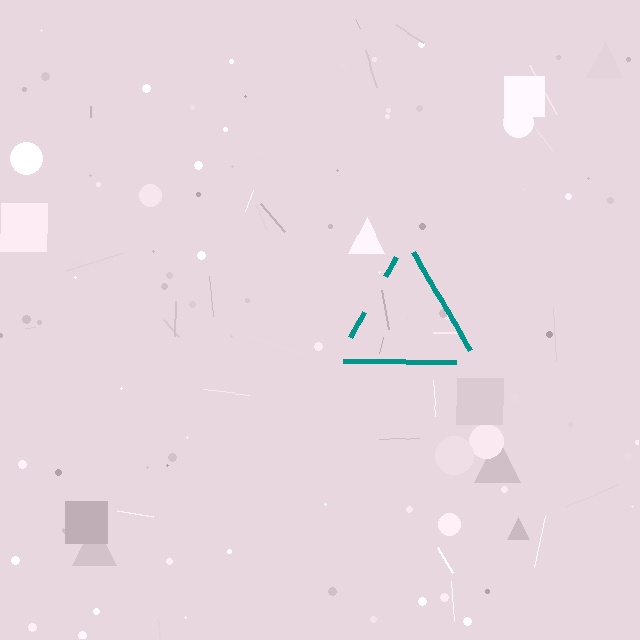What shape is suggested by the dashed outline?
The dashed outline suggests a triangle.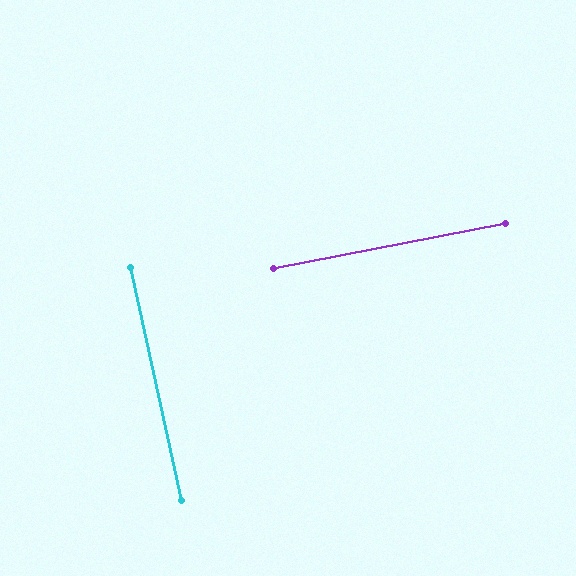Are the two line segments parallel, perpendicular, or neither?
Perpendicular — they meet at approximately 89°.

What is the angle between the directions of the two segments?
Approximately 89 degrees.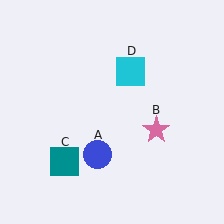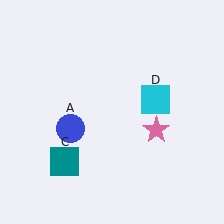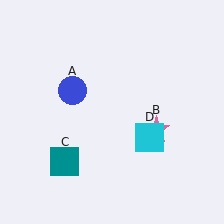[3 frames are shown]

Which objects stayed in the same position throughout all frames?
Pink star (object B) and teal square (object C) remained stationary.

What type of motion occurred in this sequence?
The blue circle (object A), cyan square (object D) rotated clockwise around the center of the scene.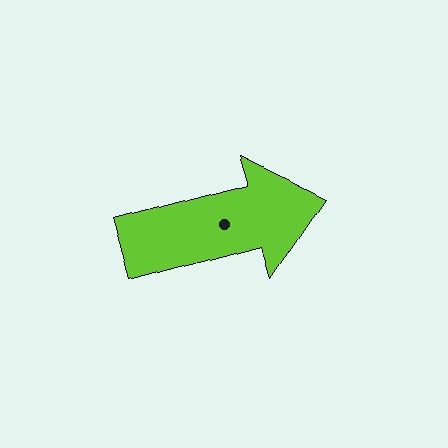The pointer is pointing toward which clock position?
Roughly 2 o'clock.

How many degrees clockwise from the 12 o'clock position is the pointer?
Approximately 75 degrees.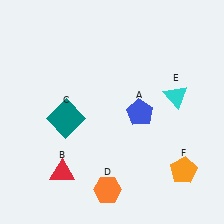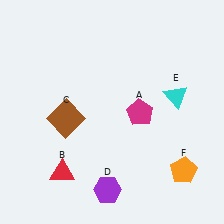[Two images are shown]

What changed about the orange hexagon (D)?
In Image 1, D is orange. In Image 2, it changed to purple.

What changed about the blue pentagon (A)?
In Image 1, A is blue. In Image 2, it changed to magenta.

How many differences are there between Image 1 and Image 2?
There are 3 differences between the two images.